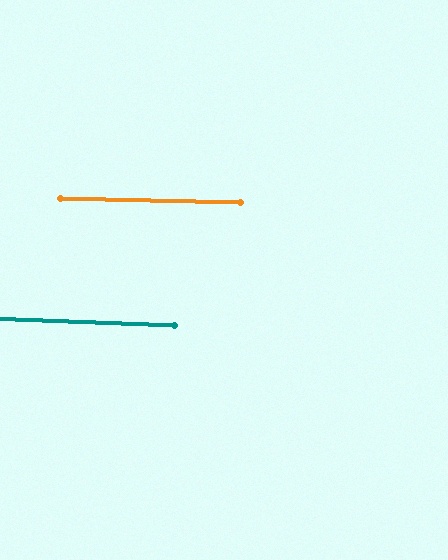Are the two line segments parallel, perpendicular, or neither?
Parallel — their directions differ by only 0.8°.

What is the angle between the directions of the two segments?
Approximately 1 degree.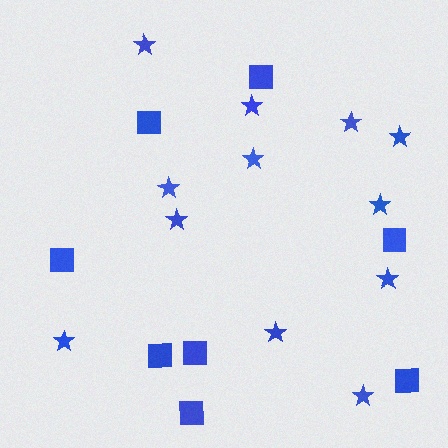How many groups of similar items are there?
There are 2 groups: one group of squares (8) and one group of stars (12).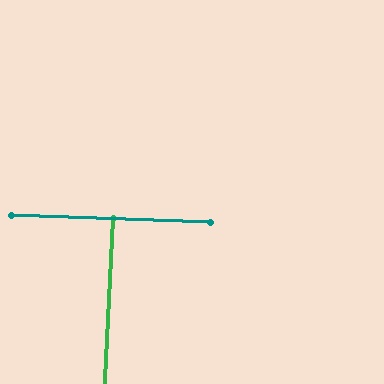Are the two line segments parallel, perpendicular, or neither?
Perpendicular — they meet at approximately 89°.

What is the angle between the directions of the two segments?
Approximately 89 degrees.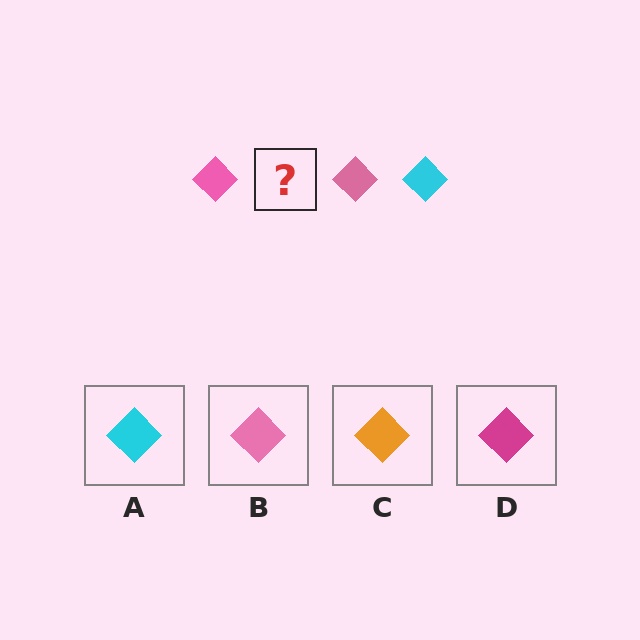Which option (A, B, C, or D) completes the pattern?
A.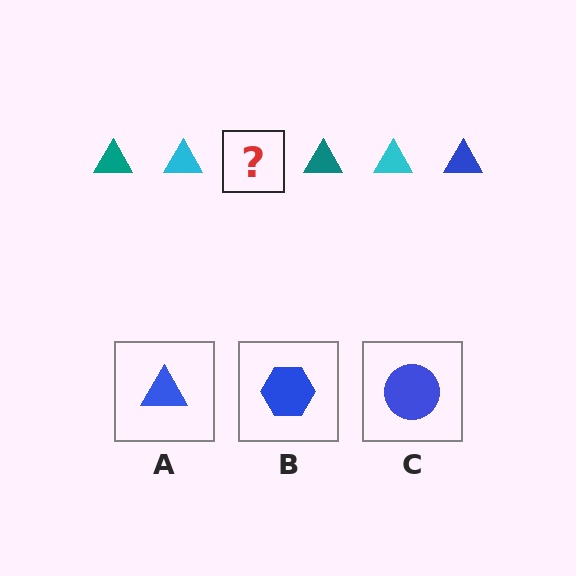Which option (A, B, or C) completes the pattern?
A.